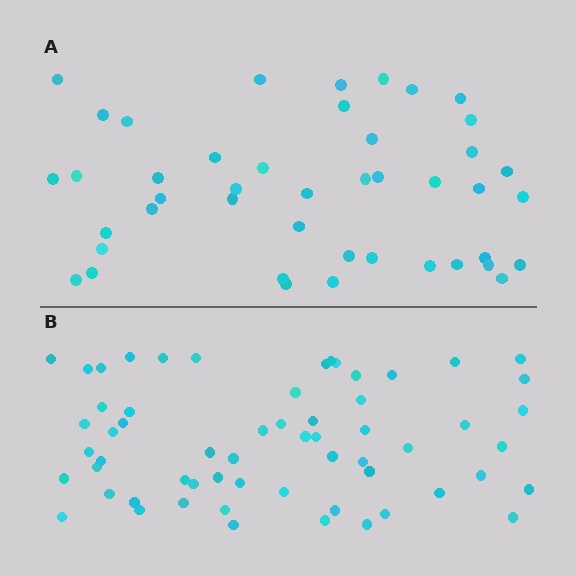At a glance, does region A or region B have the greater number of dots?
Region B (the bottom region) has more dots.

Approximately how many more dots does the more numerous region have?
Region B has approximately 15 more dots than region A.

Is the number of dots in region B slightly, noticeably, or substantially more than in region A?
Region B has noticeably more, but not dramatically so. The ratio is roughly 1.4 to 1.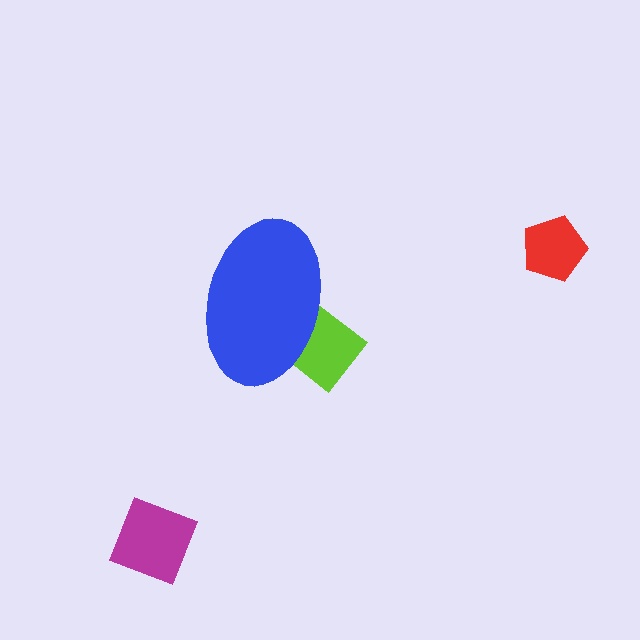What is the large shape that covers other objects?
A blue ellipse.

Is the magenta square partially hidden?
No, the magenta square is fully visible.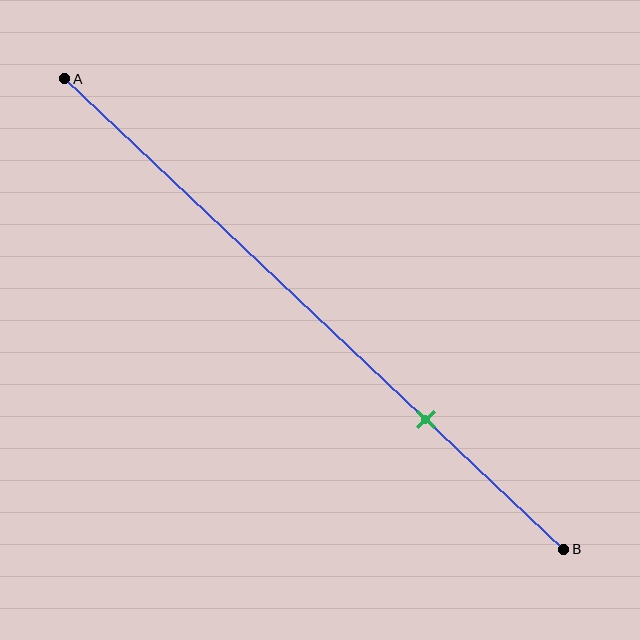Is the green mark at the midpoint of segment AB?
No, the mark is at about 70% from A, not at the 50% midpoint.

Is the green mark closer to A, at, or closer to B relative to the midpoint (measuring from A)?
The green mark is closer to point B than the midpoint of segment AB.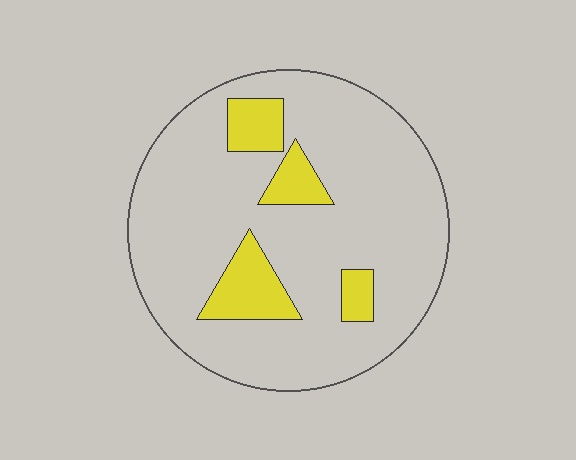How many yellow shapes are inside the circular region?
4.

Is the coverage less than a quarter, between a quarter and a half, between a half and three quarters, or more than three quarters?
Less than a quarter.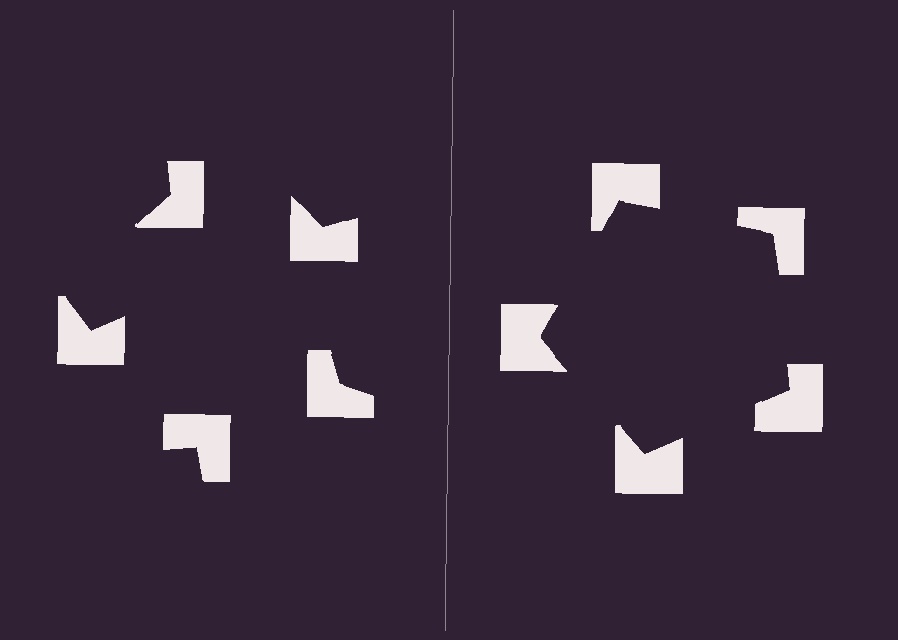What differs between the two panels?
The notched squares are positioned identically on both sides; only the wedge orientations differ. On the right they align to a pentagon; on the left they are misaligned.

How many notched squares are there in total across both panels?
10 — 5 on each side.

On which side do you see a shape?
An illusory pentagon appears on the right side. On the left side the wedge cuts are rotated, so no coherent shape forms.